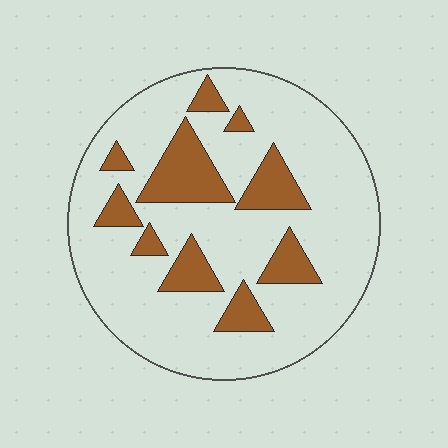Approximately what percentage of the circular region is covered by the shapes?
Approximately 20%.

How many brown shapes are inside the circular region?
10.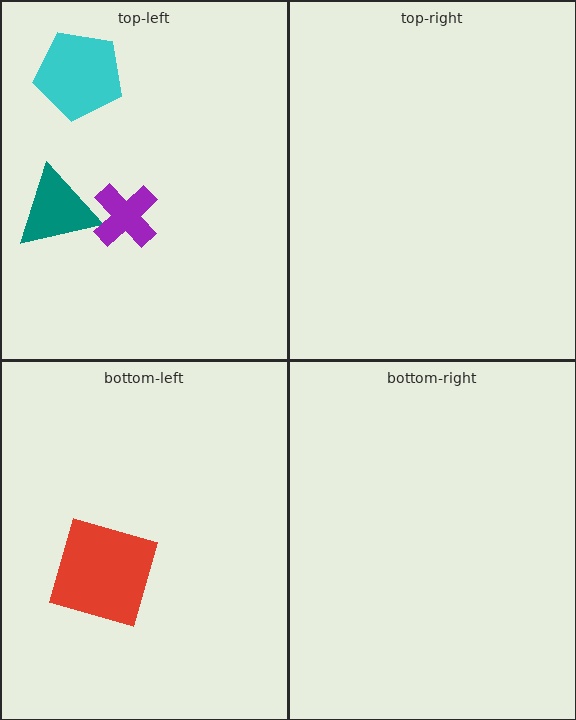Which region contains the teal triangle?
The top-left region.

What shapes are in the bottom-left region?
The red square.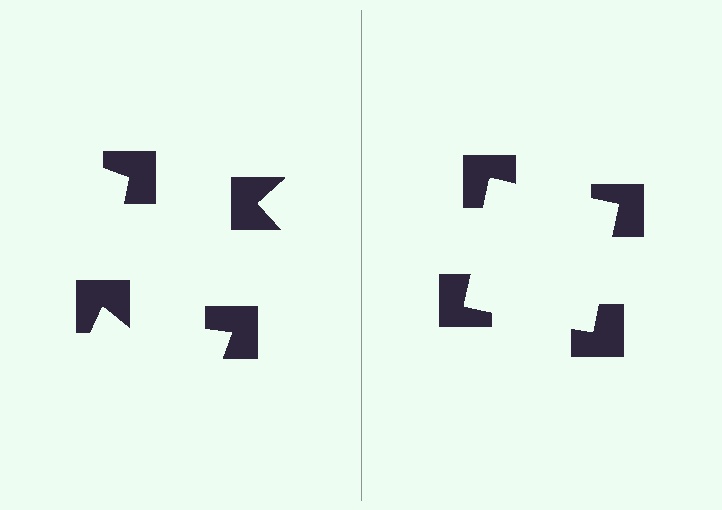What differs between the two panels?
The notched squares are positioned identically on both sides; only the wedge orientations differ. On the right they align to a square; on the left they are misaligned.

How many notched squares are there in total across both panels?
8 — 4 on each side.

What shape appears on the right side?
An illusory square.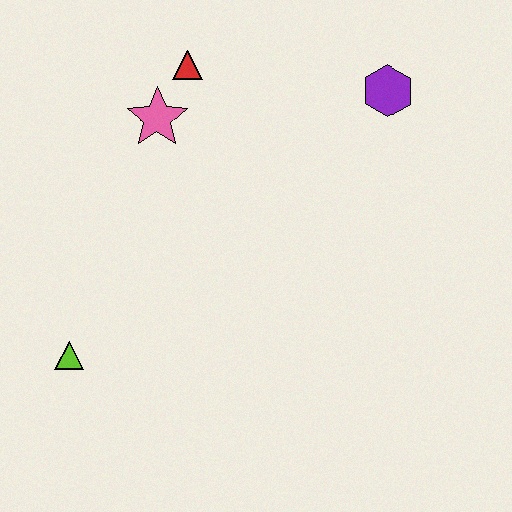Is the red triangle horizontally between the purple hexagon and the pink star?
Yes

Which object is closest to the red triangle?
The pink star is closest to the red triangle.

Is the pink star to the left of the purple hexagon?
Yes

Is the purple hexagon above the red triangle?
No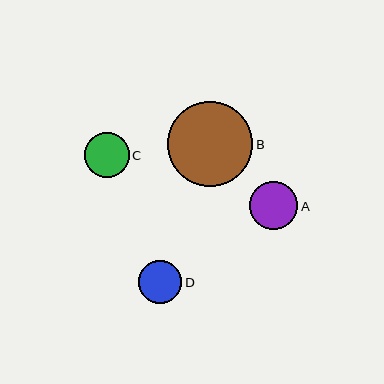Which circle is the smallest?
Circle D is the smallest with a size of approximately 43 pixels.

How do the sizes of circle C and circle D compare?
Circle C and circle D are approximately the same size.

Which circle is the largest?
Circle B is the largest with a size of approximately 85 pixels.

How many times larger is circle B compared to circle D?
Circle B is approximately 2.0 times the size of circle D.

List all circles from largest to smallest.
From largest to smallest: B, A, C, D.